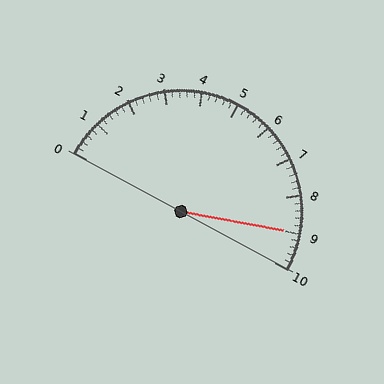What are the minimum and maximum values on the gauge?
The gauge ranges from 0 to 10.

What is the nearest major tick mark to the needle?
The nearest major tick mark is 9.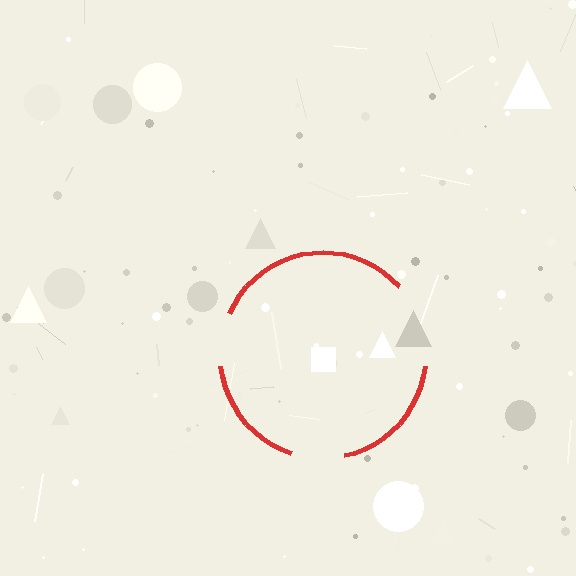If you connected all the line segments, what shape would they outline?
They would outline a circle.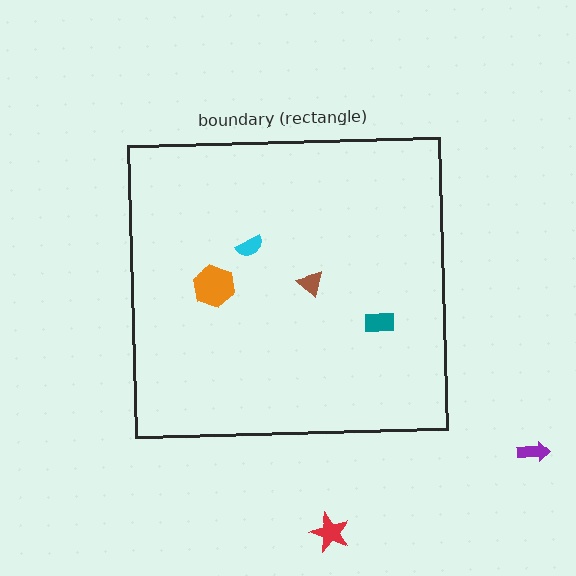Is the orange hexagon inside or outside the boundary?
Inside.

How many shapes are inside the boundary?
4 inside, 2 outside.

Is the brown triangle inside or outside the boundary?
Inside.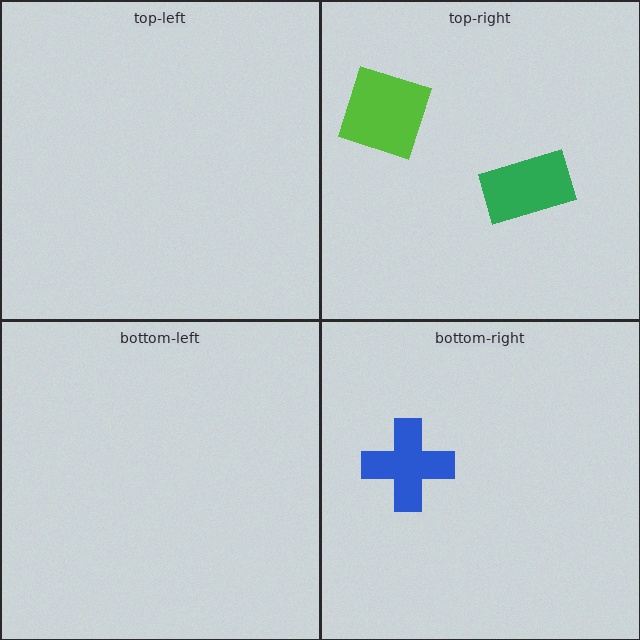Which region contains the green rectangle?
The top-right region.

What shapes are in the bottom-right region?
The blue cross.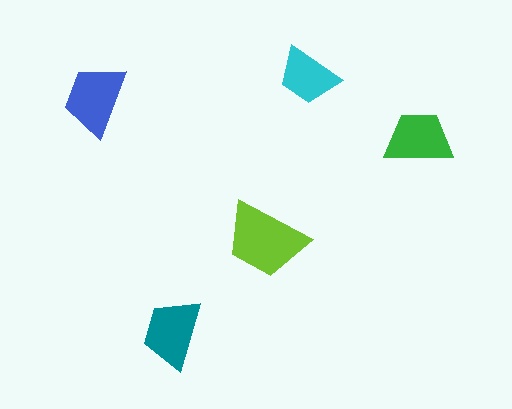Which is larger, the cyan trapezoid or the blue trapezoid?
The blue one.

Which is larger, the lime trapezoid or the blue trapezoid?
The lime one.